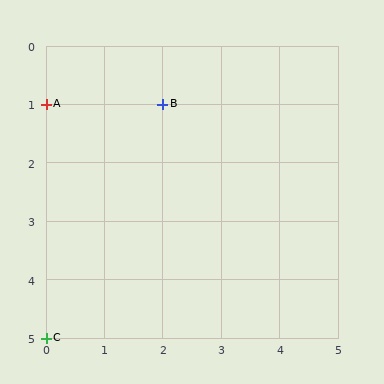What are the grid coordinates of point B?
Point B is at grid coordinates (2, 1).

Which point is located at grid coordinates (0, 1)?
Point A is at (0, 1).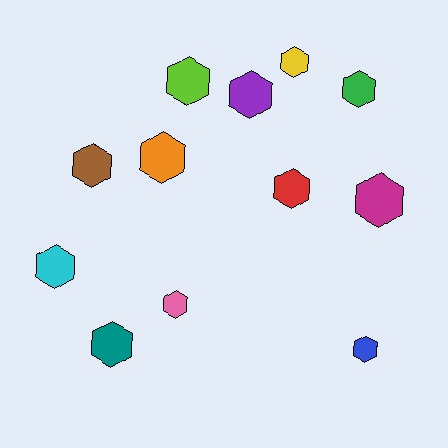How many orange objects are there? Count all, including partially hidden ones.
There is 1 orange object.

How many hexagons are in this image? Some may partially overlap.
There are 12 hexagons.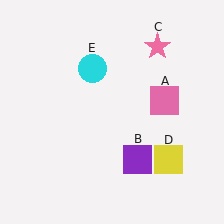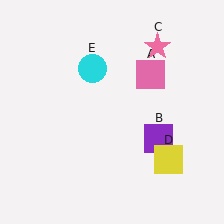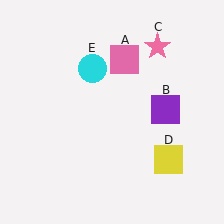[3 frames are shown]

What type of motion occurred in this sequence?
The pink square (object A), purple square (object B) rotated counterclockwise around the center of the scene.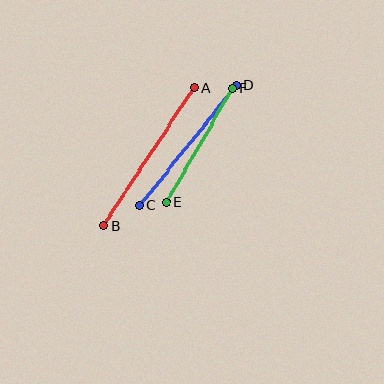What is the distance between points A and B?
The distance is approximately 165 pixels.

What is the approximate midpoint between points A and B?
The midpoint is at approximately (149, 157) pixels.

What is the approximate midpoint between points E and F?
The midpoint is at approximately (199, 146) pixels.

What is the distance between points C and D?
The distance is approximately 154 pixels.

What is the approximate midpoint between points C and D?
The midpoint is at approximately (188, 145) pixels.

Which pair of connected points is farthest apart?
Points A and B are farthest apart.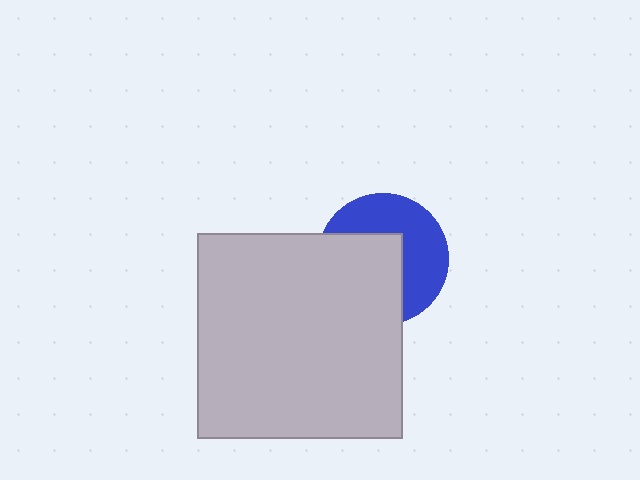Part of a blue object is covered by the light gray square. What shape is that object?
It is a circle.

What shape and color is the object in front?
The object in front is a light gray square.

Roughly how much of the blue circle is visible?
About half of it is visible (roughly 49%).